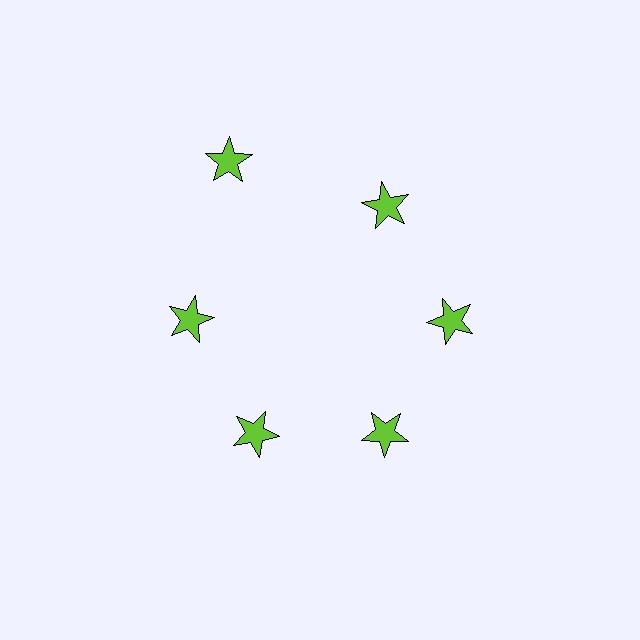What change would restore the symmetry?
The symmetry would be restored by moving it inward, back onto the ring so that all 6 stars sit at equal angles and equal distance from the center.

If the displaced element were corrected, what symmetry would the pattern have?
It would have 6-fold rotational symmetry — the pattern would map onto itself every 60 degrees.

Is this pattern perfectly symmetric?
No. The 6 lime stars are arranged in a ring, but one element near the 11 o'clock position is pushed outward from the center, breaking the 6-fold rotational symmetry.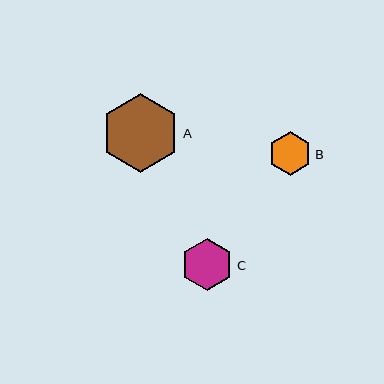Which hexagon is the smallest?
Hexagon B is the smallest with a size of approximately 44 pixels.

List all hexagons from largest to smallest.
From largest to smallest: A, C, B.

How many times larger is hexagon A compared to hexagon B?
Hexagon A is approximately 1.8 times the size of hexagon B.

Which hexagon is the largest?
Hexagon A is the largest with a size of approximately 79 pixels.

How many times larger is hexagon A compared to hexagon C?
Hexagon A is approximately 1.5 times the size of hexagon C.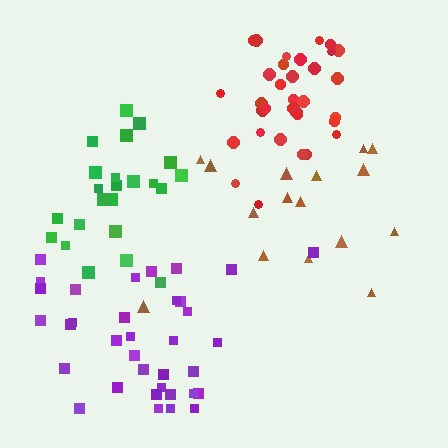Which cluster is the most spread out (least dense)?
Brown.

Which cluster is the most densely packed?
Red.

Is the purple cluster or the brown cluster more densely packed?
Purple.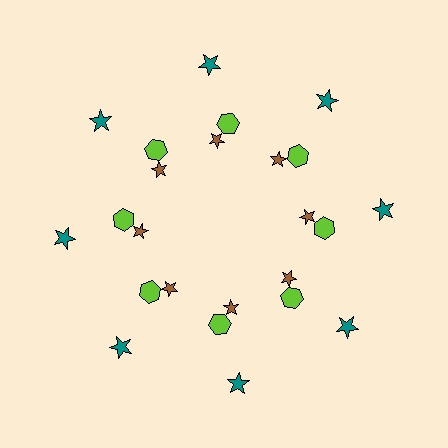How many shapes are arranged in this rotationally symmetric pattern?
There are 24 shapes, arranged in 8 groups of 3.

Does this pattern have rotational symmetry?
Yes, this pattern has 8-fold rotational symmetry. It looks the same after rotating 45 degrees around the center.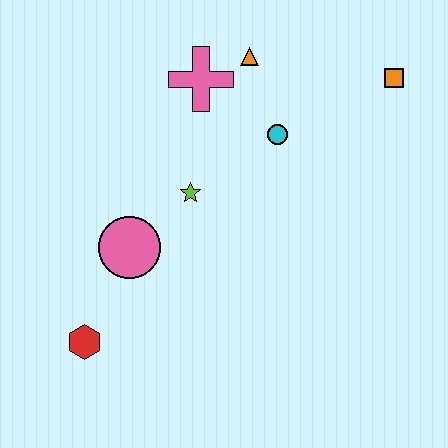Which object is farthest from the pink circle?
The orange square is farthest from the pink circle.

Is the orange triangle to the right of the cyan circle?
No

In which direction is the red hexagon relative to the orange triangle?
The red hexagon is below the orange triangle.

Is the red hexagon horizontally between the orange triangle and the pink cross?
No